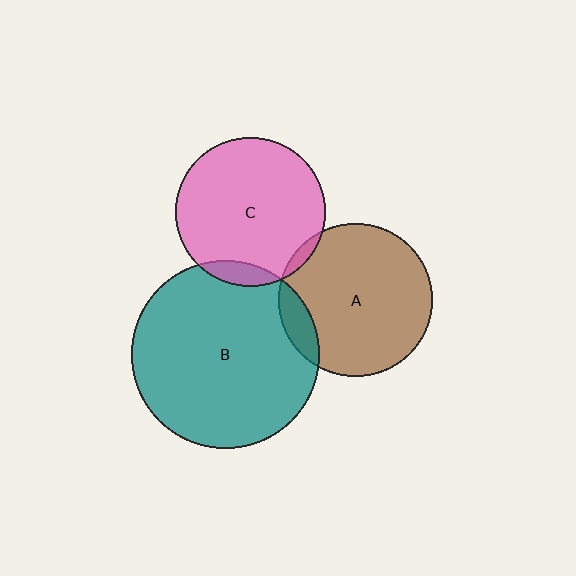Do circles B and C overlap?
Yes.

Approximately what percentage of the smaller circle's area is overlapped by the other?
Approximately 10%.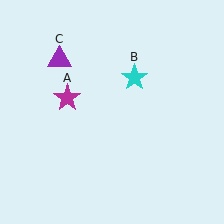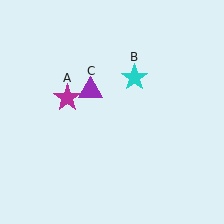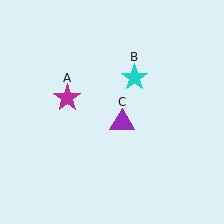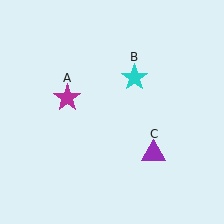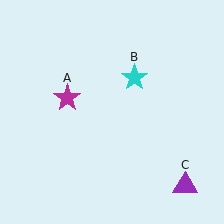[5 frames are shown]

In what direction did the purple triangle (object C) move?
The purple triangle (object C) moved down and to the right.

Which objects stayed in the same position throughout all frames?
Magenta star (object A) and cyan star (object B) remained stationary.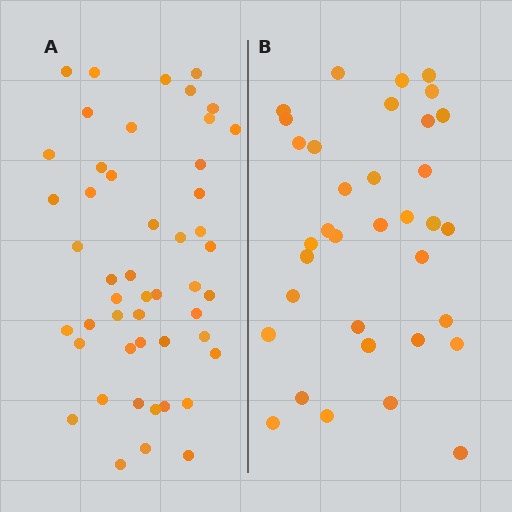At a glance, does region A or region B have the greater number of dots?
Region A (the left region) has more dots.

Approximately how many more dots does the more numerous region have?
Region A has approximately 15 more dots than region B.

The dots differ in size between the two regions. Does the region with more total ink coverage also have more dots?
No. Region B has more total ink coverage because its dots are larger, but region A actually contains more individual dots. Total area can be misleading — the number of items is what matters here.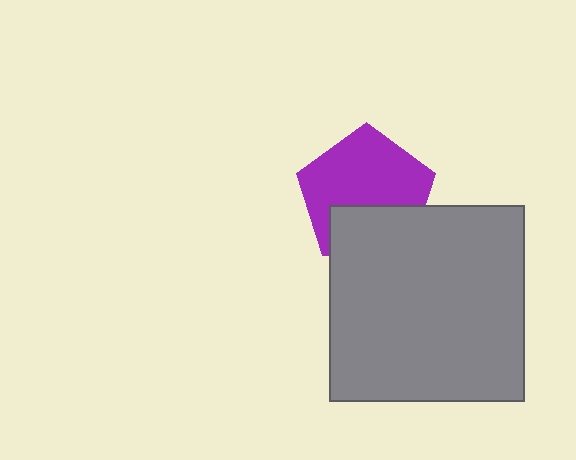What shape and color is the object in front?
The object in front is a gray square.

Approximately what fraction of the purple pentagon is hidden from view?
Roughly 34% of the purple pentagon is hidden behind the gray square.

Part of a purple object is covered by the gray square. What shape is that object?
It is a pentagon.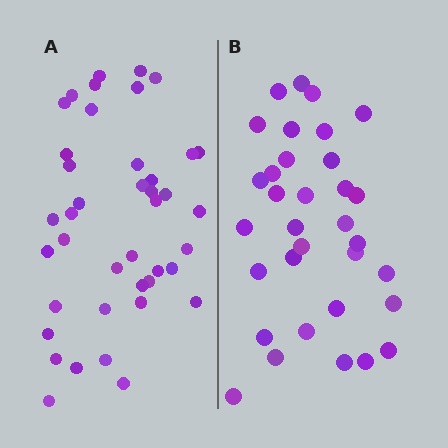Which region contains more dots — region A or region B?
Region A (the left region) has more dots.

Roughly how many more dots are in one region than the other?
Region A has roughly 8 or so more dots than region B.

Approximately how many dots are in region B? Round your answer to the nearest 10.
About 30 dots. (The exact count is 33, which rounds to 30.)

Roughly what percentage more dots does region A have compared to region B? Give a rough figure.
About 25% more.